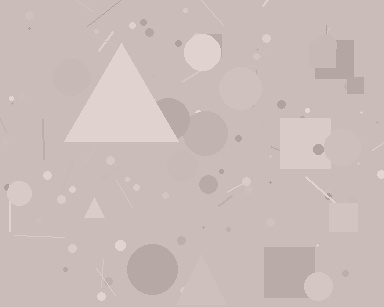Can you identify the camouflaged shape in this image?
The camouflaged shape is a triangle.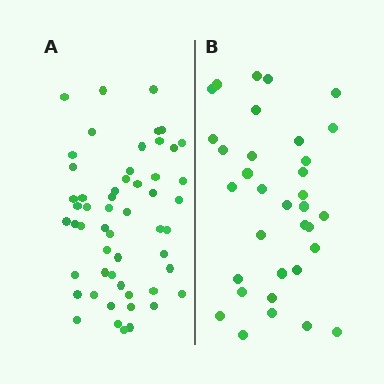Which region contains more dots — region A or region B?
Region A (the left region) has more dots.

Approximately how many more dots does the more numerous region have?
Region A has approximately 20 more dots than region B.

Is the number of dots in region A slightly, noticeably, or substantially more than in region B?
Region A has substantially more. The ratio is roughly 1.6 to 1.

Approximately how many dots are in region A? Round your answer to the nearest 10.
About 50 dots. (The exact count is 54, which rounds to 50.)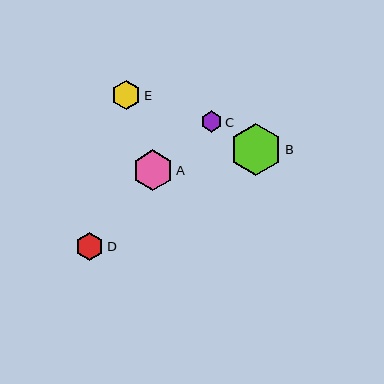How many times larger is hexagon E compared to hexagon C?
Hexagon E is approximately 1.4 times the size of hexagon C.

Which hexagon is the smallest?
Hexagon C is the smallest with a size of approximately 21 pixels.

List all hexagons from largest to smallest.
From largest to smallest: B, A, E, D, C.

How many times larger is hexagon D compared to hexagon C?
Hexagon D is approximately 1.3 times the size of hexagon C.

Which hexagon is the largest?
Hexagon B is the largest with a size of approximately 52 pixels.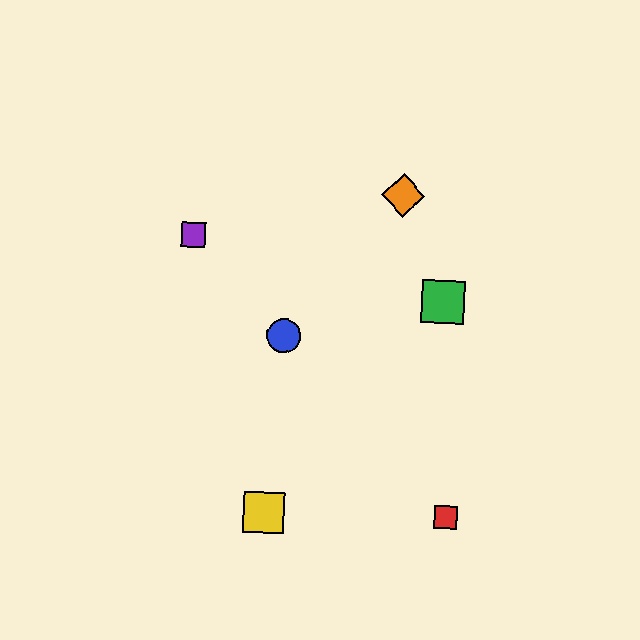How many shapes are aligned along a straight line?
3 shapes (the red square, the blue circle, the purple square) are aligned along a straight line.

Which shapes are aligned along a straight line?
The red square, the blue circle, the purple square are aligned along a straight line.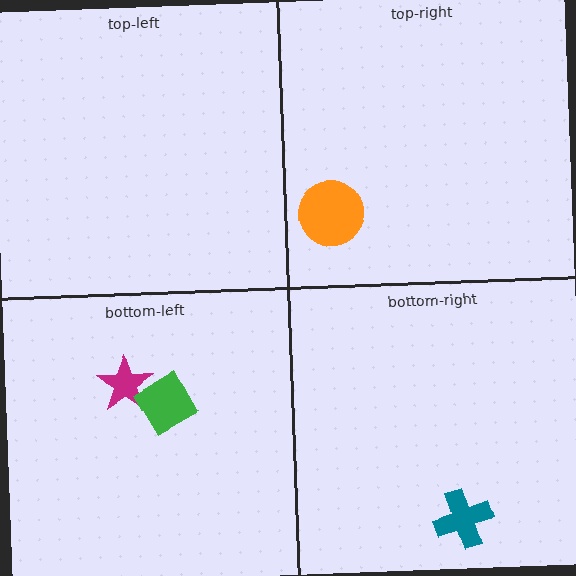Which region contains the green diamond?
The bottom-left region.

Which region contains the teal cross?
The bottom-right region.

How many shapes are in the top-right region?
1.